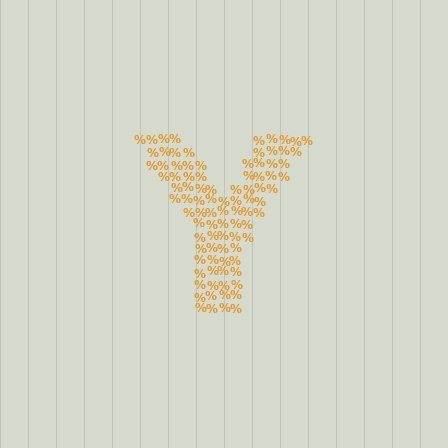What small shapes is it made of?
It is made of small percent signs.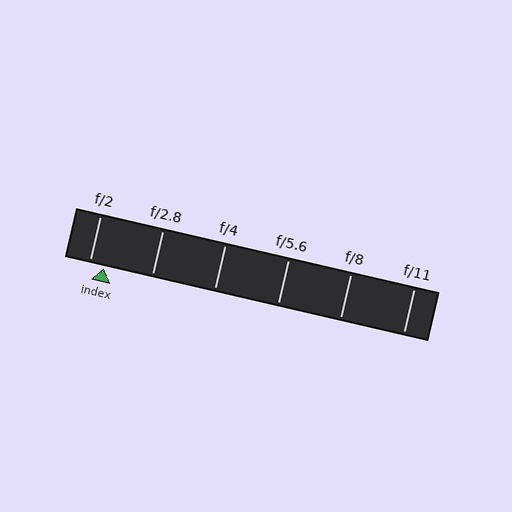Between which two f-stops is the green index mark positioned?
The index mark is between f/2 and f/2.8.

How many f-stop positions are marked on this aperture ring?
There are 6 f-stop positions marked.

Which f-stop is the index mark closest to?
The index mark is closest to f/2.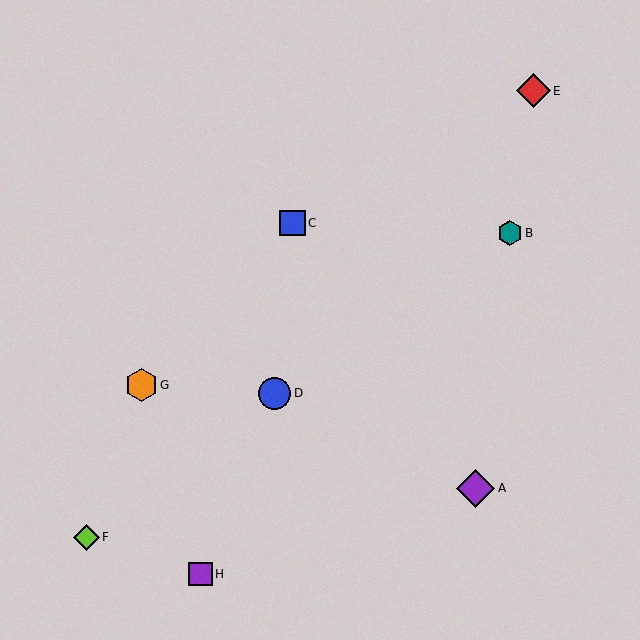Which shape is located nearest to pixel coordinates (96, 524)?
The lime diamond (labeled F) at (86, 537) is nearest to that location.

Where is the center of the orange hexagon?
The center of the orange hexagon is at (141, 385).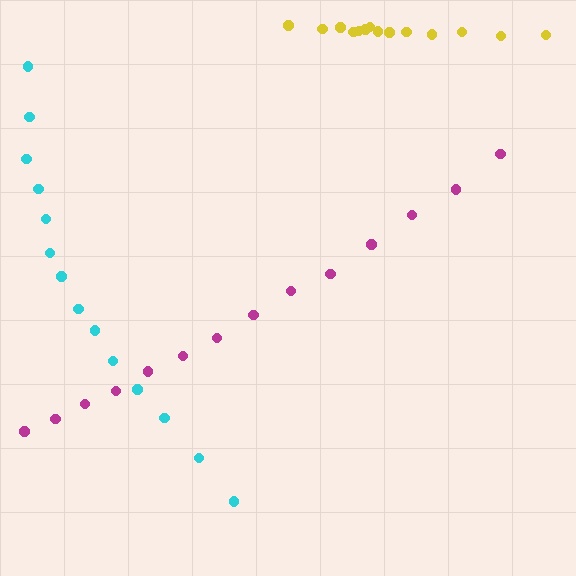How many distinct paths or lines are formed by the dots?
There are 3 distinct paths.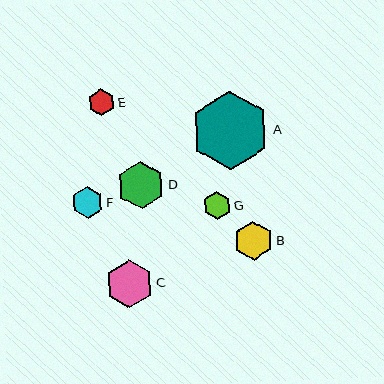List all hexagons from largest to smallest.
From largest to smallest: A, C, D, B, F, G, E.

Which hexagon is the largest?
Hexagon A is the largest with a size of approximately 79 pixels.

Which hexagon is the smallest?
Hexagon E is the smallest with a size of approximately 27 pixels.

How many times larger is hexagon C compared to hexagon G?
Hexagon C is approximately 1.7 times the size of hexagon G.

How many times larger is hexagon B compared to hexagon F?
Hexagon B is approximately 1.2 times the size of hexagon F.